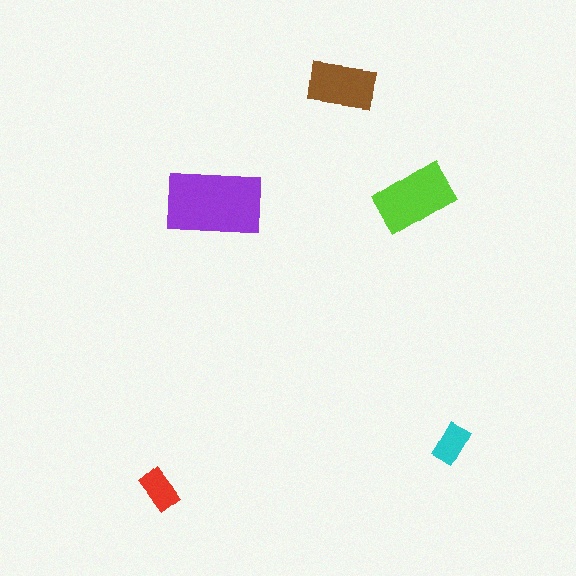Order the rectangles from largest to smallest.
the purple one, the lime one, the brown one, the red one, the cyan one.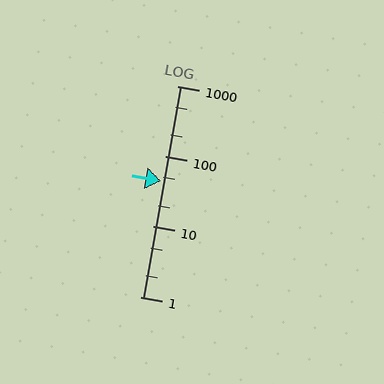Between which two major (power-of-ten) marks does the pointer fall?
The pointer is between 10 and 100.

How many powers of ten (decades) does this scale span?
The scale spans 3 decades, from 1 to 1000.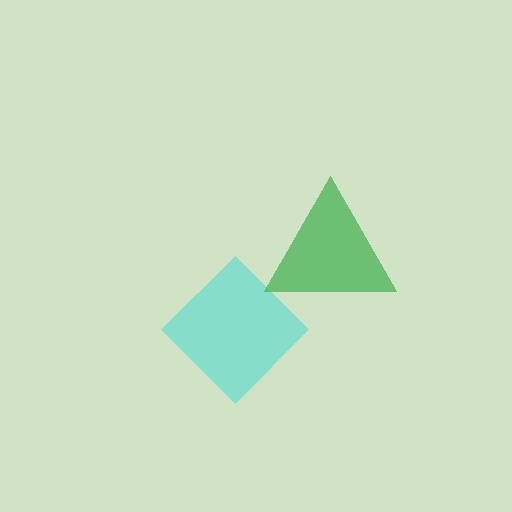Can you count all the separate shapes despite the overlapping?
Yes, there are 2 separate shapes.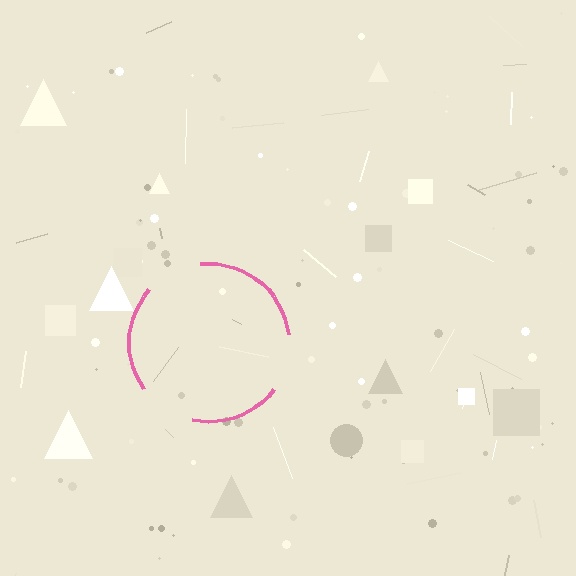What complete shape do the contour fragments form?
The contour fragments form a circle.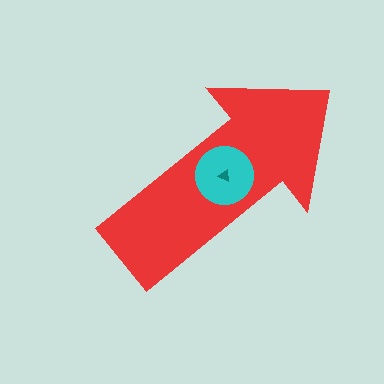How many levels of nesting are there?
3.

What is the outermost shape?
The red arrow.